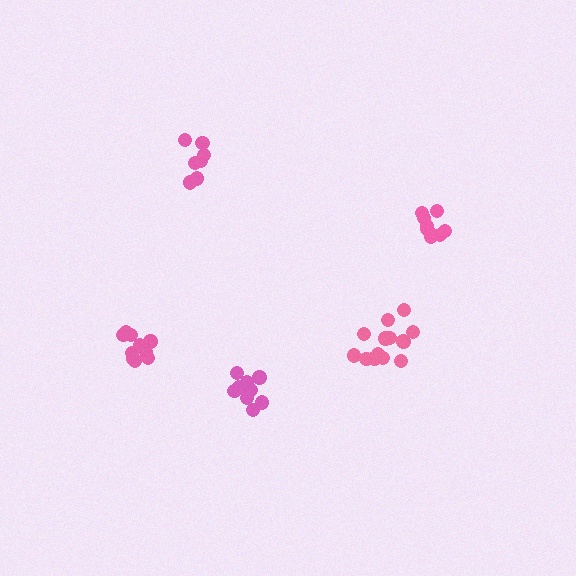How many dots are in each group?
Group 1: 10 dots, Group 2: 9 dots, Group 3: 13 dots, Group 4: 7 dots, Group 5: 11 dots (50 total).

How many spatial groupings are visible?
There are 5 spatial groupings.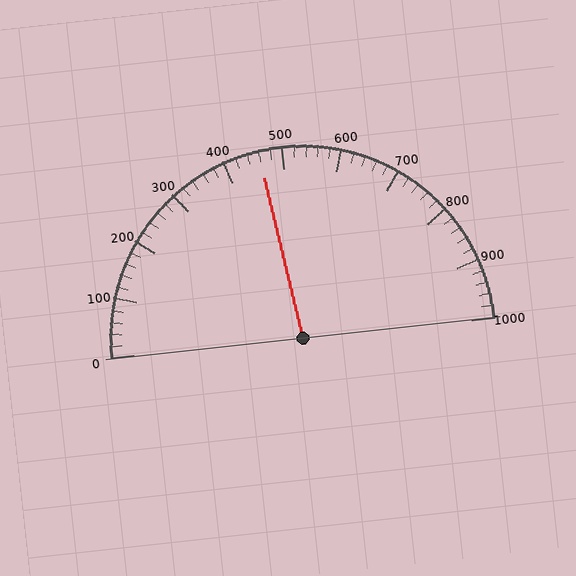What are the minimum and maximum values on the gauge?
The gauge ranges from 0 to 1000.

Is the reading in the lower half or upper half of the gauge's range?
The reading is in the lower half of the range (0 to 1000).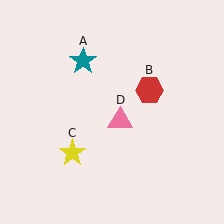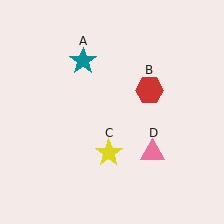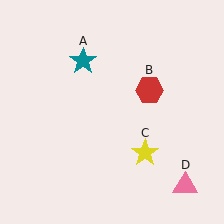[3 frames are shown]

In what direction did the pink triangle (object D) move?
The pink triangle (object D) moved down and to the right.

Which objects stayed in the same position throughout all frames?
Teal star (object A) and red hexagon (object B) remained stationary.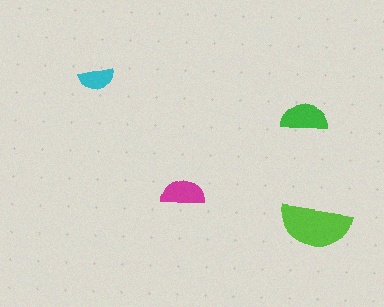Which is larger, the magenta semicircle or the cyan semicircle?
The magenta one.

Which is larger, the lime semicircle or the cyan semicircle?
The lime one.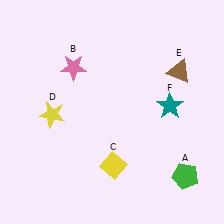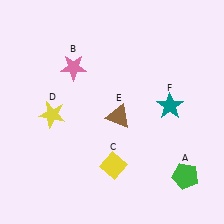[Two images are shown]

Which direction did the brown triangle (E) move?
The brown triangle (E) moved left.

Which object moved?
The brown triangle (E) moved left.